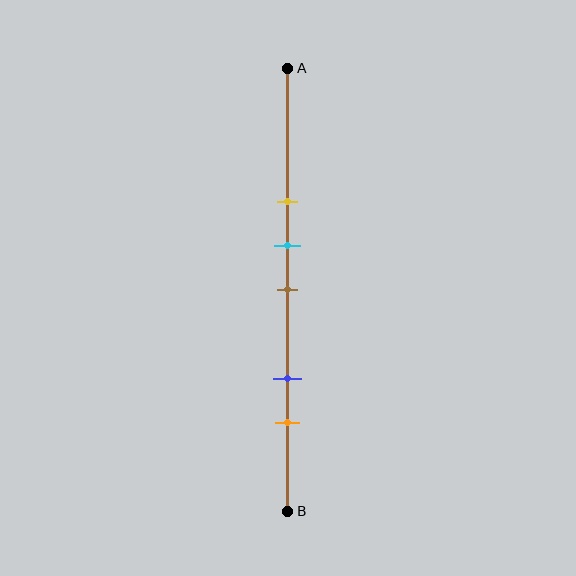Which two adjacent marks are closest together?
The cyan and brown marks are the closest adjacent pair.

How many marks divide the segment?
There are 5 marks dividing the segment.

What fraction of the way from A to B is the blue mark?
The blue mark is approximately 70% (0.7) of the way from A to B.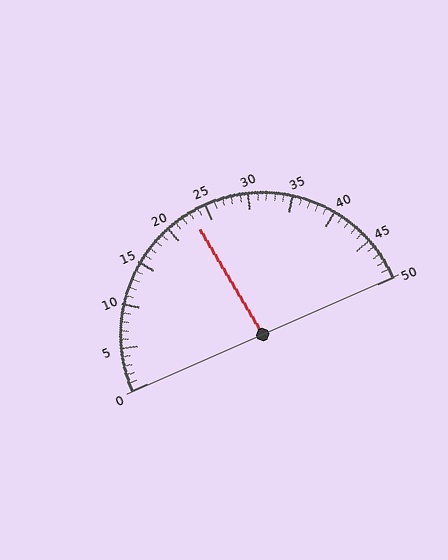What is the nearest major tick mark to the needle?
The nearest major tick mark is 25.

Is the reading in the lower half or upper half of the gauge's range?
The reading is in the lower half of the range (0 to 50).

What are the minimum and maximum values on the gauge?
The gauge ranges from 0 to 50.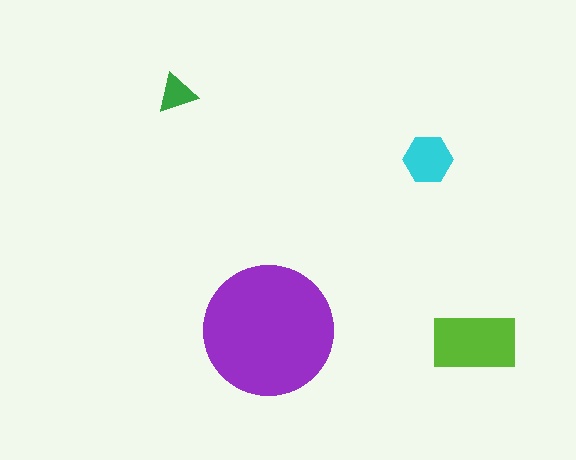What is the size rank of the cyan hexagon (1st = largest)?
3rd.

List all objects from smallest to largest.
The green triangle, the cyan hexagon, the lime rectangle, the purple circle.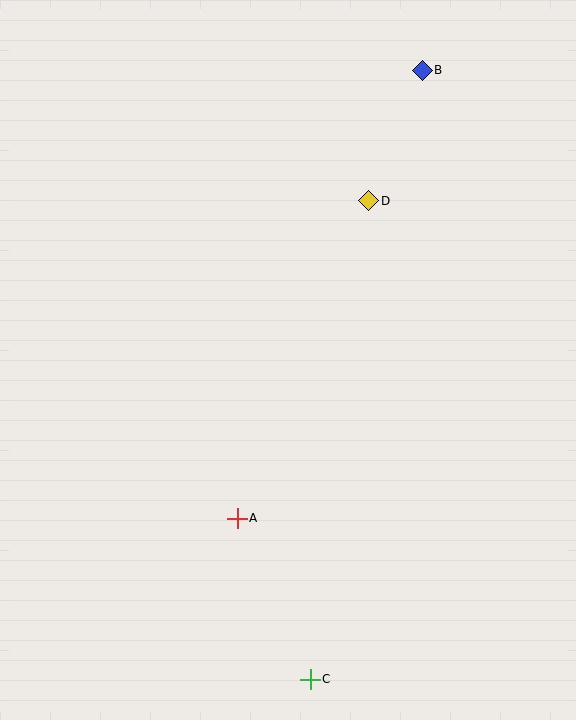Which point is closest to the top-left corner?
Point D is closest to the top-left corner.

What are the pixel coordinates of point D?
Point D is at (369, 201).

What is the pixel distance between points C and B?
The distance between C and B is 619 pixels.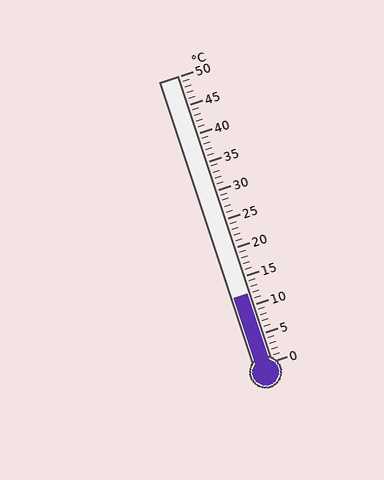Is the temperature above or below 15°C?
The temperature is below 15°C.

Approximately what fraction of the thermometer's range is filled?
The thermometer is filled to approximately 25% of its range.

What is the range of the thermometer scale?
The thermometer scale ranges from 0°C to 50°C.